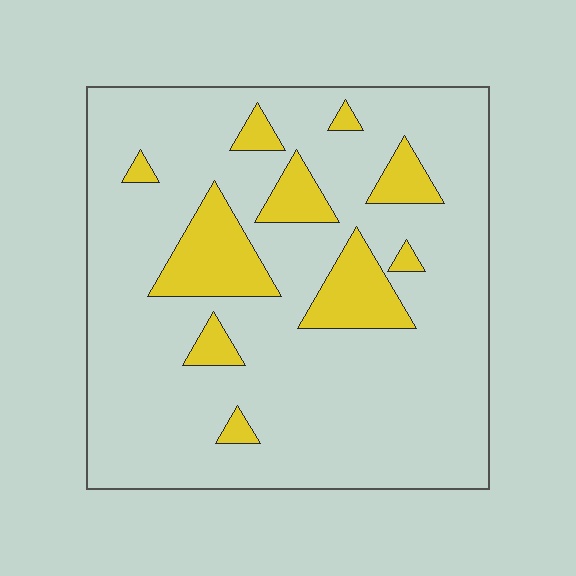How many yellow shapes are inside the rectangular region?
10.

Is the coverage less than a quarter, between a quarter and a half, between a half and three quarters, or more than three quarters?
Less than a quarter.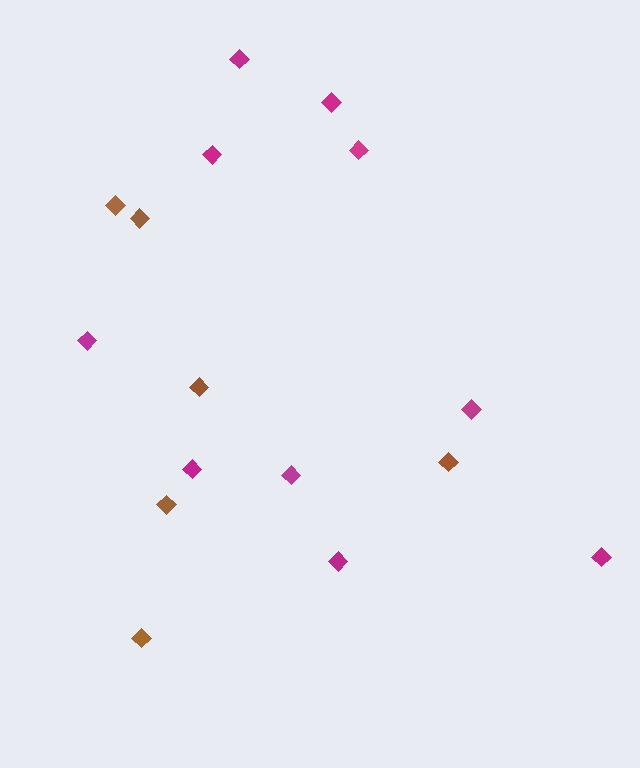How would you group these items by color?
There are 2 groups: one group of brown diamonds (6) and one group of magenta diamonds (10).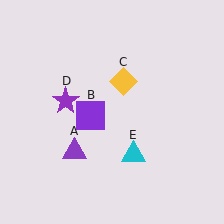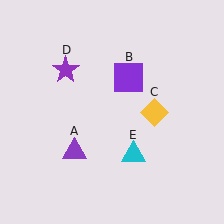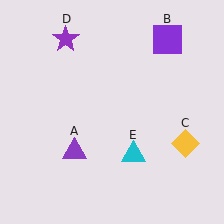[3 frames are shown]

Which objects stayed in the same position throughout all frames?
Purple triangle (object A) and cyan triangle (object E) remained stationary.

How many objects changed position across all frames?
3 objects changed position: purple square (object B), yellow diamond (object C), purple star (object D).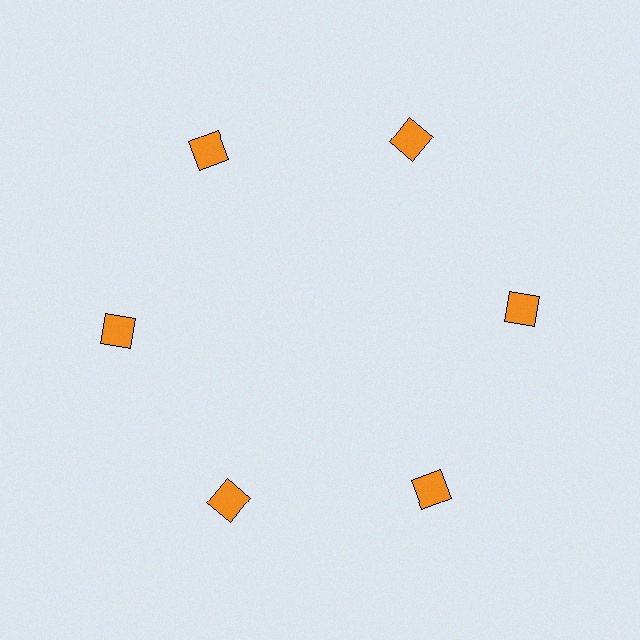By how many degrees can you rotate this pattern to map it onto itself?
The pattern maps onto itself every 60 degrees of rotation.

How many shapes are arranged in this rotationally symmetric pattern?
There are 6 shapes, arranged in 6 groups of 1.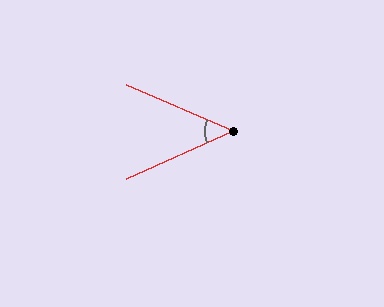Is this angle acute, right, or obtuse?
It is acute.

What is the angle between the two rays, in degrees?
Approximately 47 degrees.